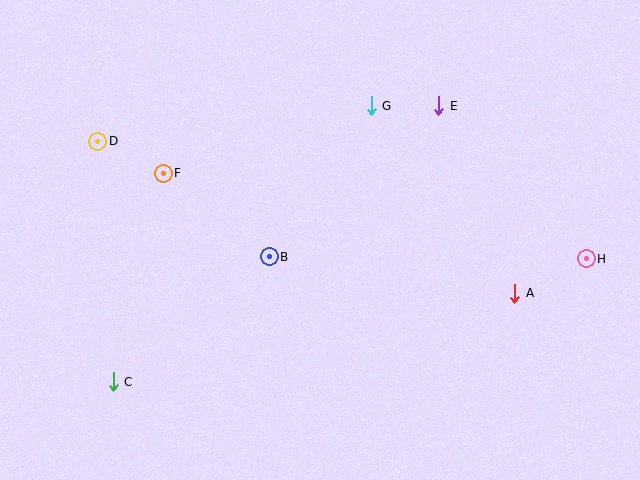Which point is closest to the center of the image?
Point B at (269, 257) is closest to the center.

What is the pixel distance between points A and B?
The distance between A and B is 248 pixels.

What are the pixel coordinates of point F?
Point F is at (163, 173).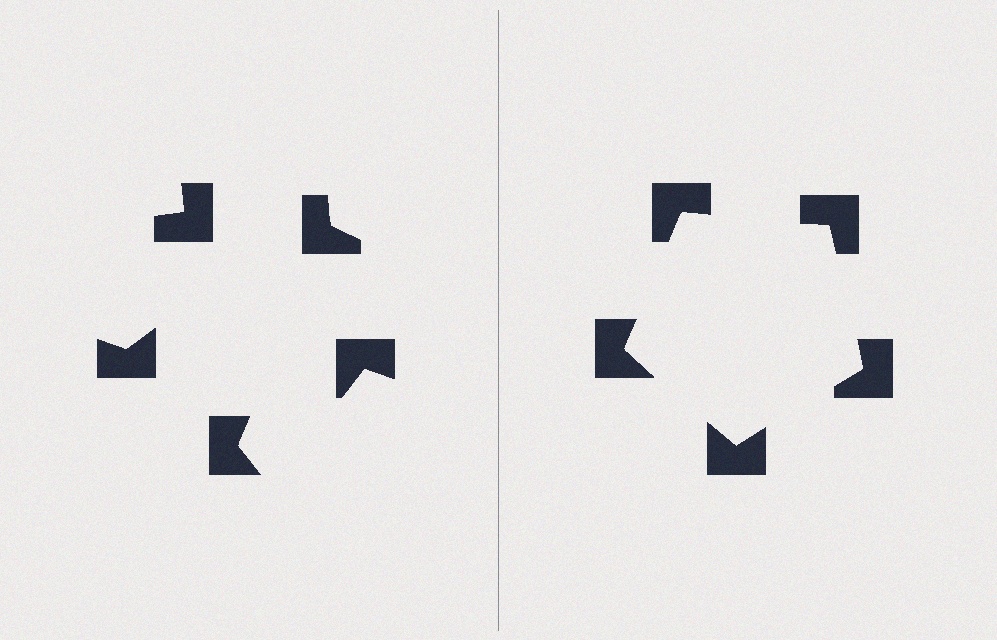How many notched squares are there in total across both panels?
10 — 5 on each side.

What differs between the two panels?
The notched squares are positioned identically on both sides; only the wedge orientations differ. On the right they align to a pentagon; on the left they are misaligned.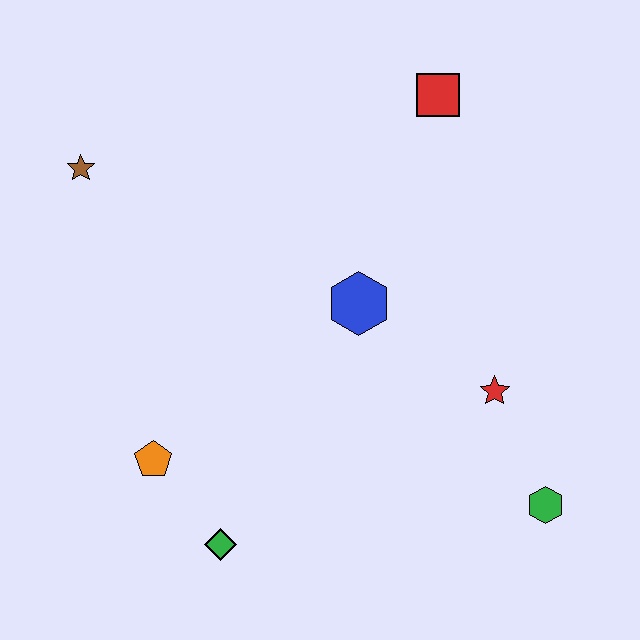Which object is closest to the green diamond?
The orange pentagon is closest to the green diamond.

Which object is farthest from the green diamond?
The red square is farthest from the green diamond.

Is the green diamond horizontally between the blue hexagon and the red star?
No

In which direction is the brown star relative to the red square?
The brown star is to the left of the red square.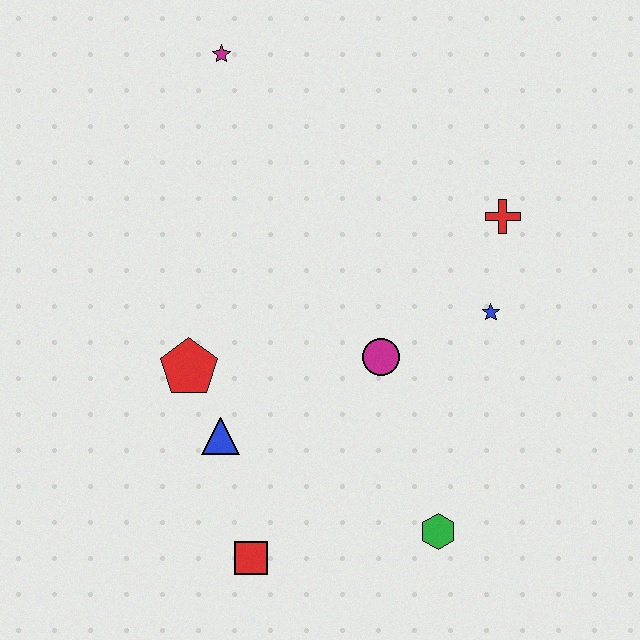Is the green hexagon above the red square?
Yes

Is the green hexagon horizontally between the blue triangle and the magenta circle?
No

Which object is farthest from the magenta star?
The green hexagon is farthest from the magenta star.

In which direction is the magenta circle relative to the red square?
The magenta circle is above the red square.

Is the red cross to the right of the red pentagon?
Yes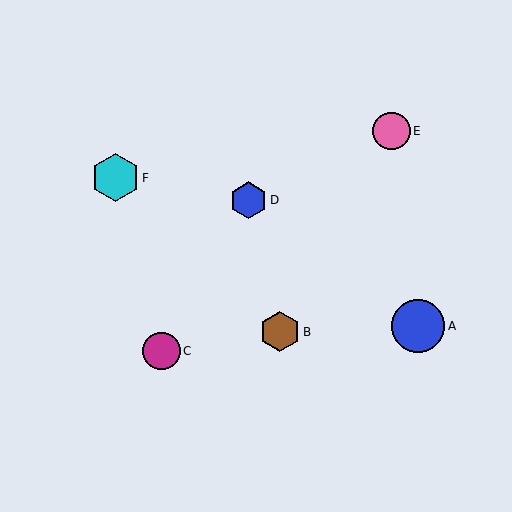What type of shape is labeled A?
Shape A is a blue circle.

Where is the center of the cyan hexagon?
The center of the cyan hexagon is at (115, 178).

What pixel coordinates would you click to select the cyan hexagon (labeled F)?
Click at (115, 178) to select the cyan hexagon F.